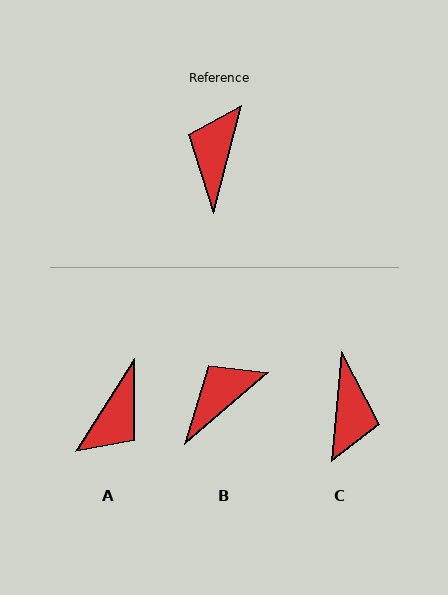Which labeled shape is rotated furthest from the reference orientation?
C, about 171 degrees away.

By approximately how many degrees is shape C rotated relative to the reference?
Approximately 171 degrees clockwise.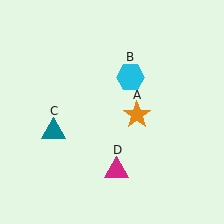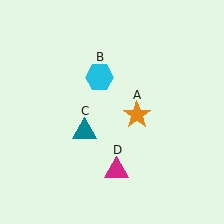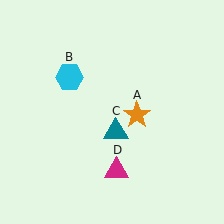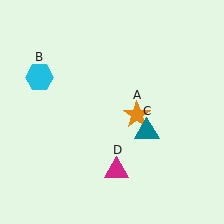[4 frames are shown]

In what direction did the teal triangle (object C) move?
The teal triangle (object C) moved right.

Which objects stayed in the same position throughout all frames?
Orange star (object A) and magenta triangle (object D) remained stationary.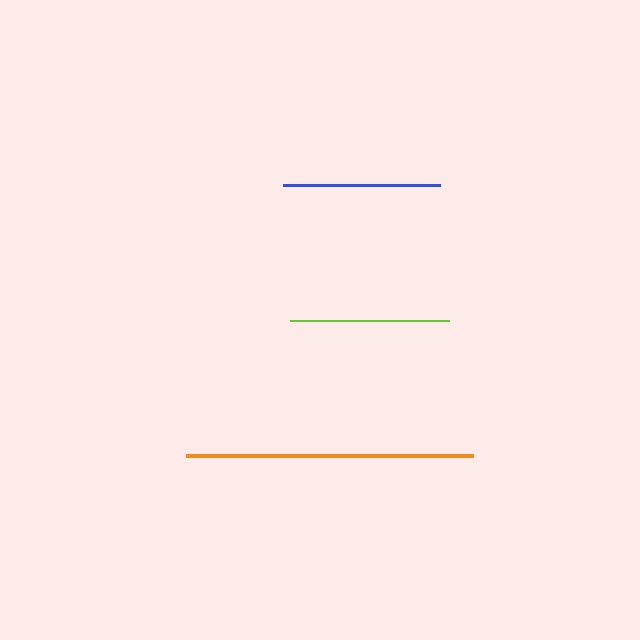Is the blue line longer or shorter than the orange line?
The orange line is longer than the blue line.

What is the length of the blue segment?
The blue segment is approximately 157 pixels long.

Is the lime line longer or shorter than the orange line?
The orange line is longer than the lime line.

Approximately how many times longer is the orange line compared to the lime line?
The orange line is approximately 1.8 times the length of the lime line.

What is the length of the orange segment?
The orange segment is approximately 287 pixels long.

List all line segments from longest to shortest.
From longest to shortest: orange, lime, blue.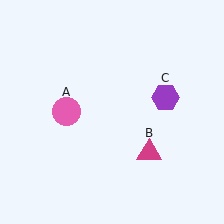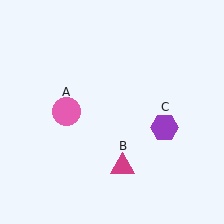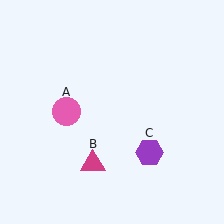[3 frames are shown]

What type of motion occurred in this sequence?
The magenta triangle (object B), purple hexagon (object C) rotated clockwise around the center of the scene.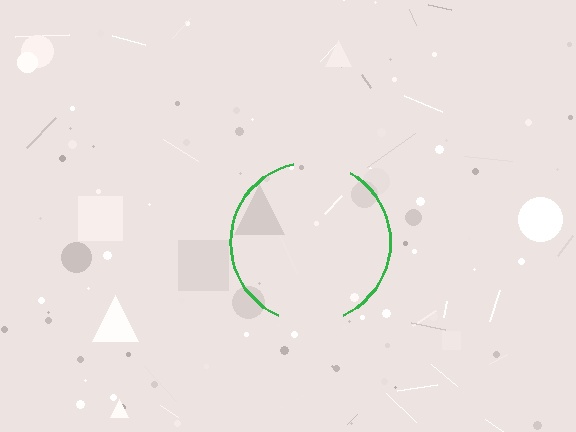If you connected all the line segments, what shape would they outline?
They would outline a circle.